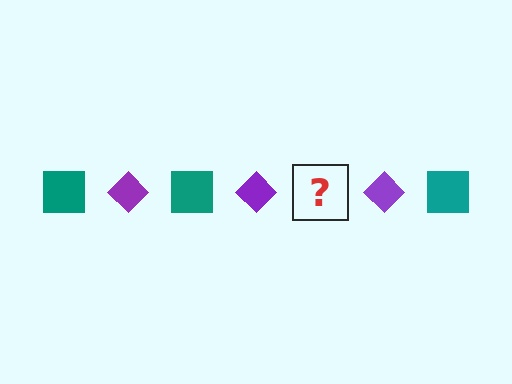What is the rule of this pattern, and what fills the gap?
The rule is that the pattern alternates between teal square and purple diamond. The gap should be filled with a teal square.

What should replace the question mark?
The question mark should be replaced with a teal square.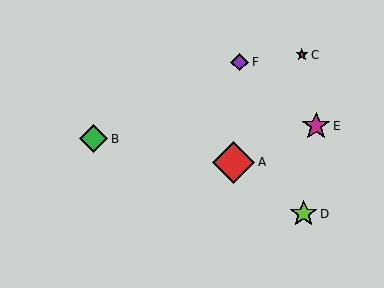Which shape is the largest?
The red diamond (labeled A) is the largest.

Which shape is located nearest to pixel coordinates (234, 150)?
The red diamond (labeled A) at (234, 162) is nearest to that location.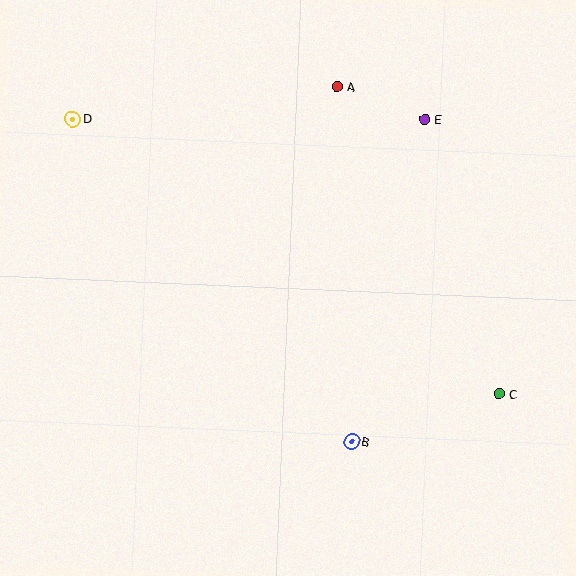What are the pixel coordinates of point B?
Point B is at (352, 442).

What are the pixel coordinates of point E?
Point E is at (425, 120).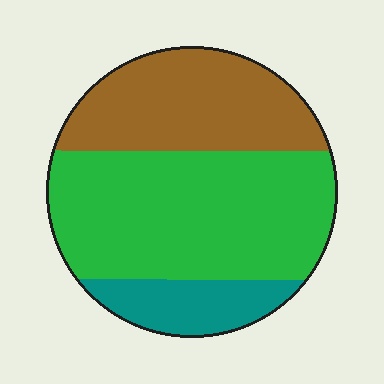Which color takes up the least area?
Teal, at roughly 15%.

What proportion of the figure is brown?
Brown covers 32% of the figure.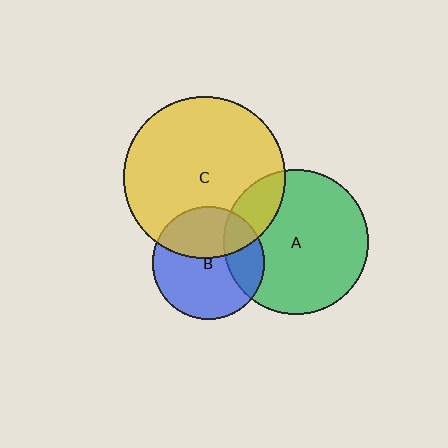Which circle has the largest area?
Circle C (yellow).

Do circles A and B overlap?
Yes.